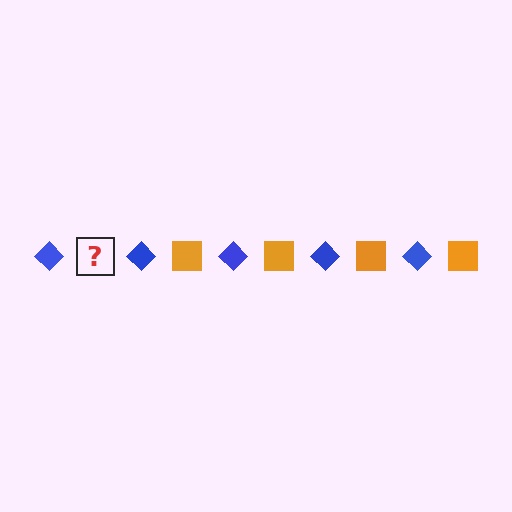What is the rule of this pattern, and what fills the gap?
The rule is that the pattern alternates between blue diamond and orange square. The gap should be filled with an orange square.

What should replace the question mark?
The question mark should be replaced with an orange square.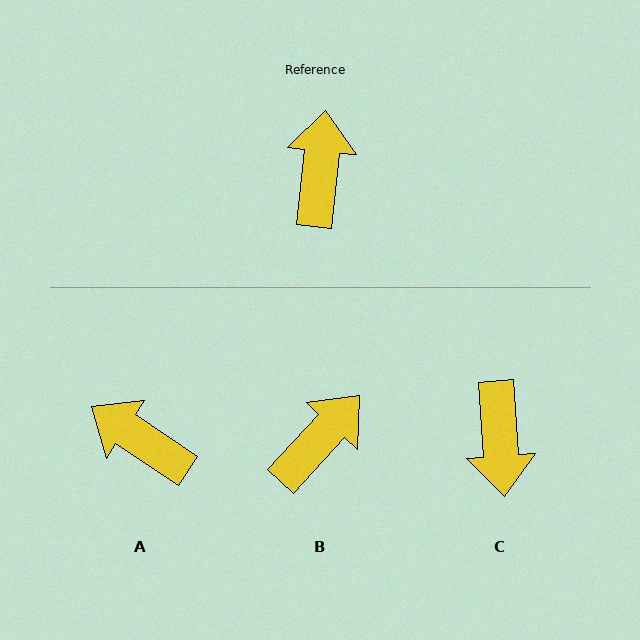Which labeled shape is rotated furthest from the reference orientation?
C, about 170 degrees away.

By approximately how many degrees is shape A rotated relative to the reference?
Approximately 62 degrees counter-clockwise.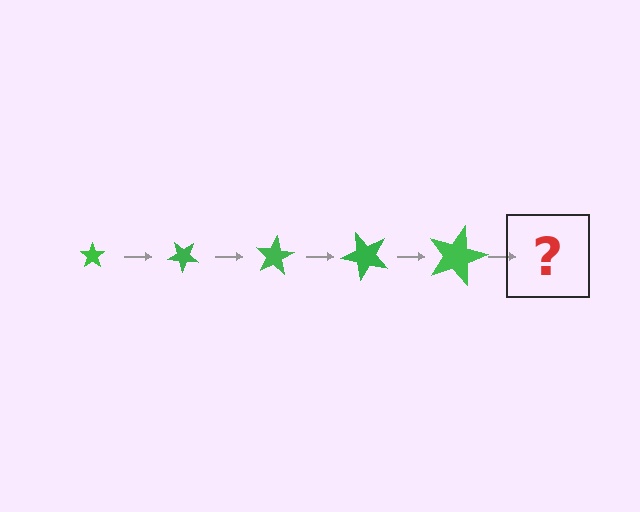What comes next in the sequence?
The next element should be a star, larger than the previous one and rotated 200 degrees from the start.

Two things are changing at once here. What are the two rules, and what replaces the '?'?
The two rules are that the star grows larger each step and it rotates 40 degrees each step. The '?' should be a star, larger than the previous one and rotated 200 degrees from the start.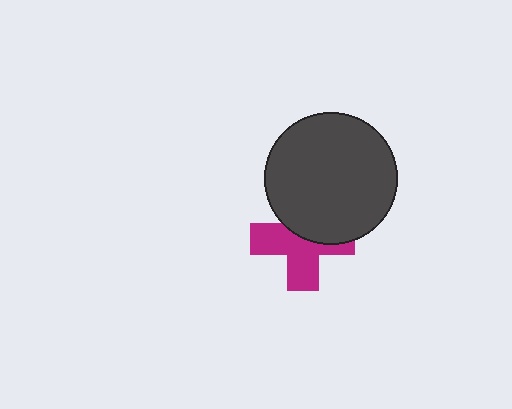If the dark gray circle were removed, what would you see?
You would see the complete magenta cross.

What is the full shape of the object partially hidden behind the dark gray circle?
The partially hidden object is a magenta cross.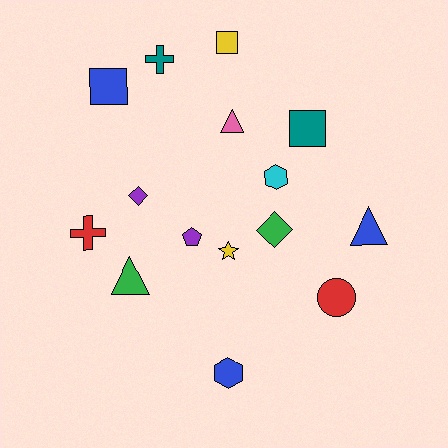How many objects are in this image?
There are 15 objects.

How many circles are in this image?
There is 1 circle.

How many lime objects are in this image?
There are no lime objects.